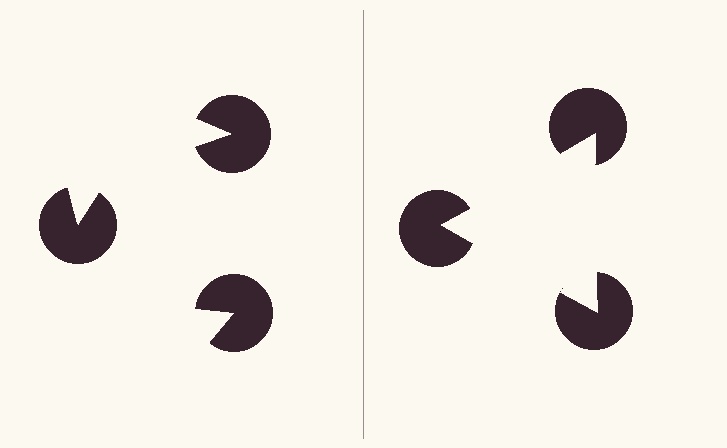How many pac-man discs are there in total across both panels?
6 — 3 on each side.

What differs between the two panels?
The pac-man discs are positioned identically on both sides; only the wedge orientations differ. On the right they align to a triangle; on the left they are misaligned.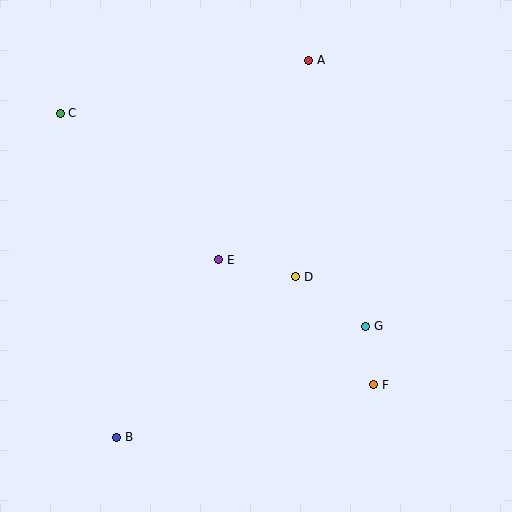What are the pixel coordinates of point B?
Point B is at (117, 437).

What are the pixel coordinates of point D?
Point D is at (296, 277).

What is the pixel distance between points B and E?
The distance between B and E is 204 pixels.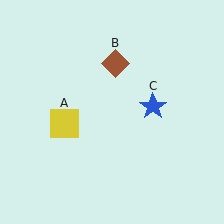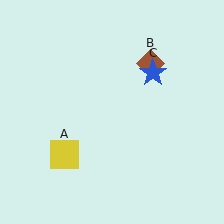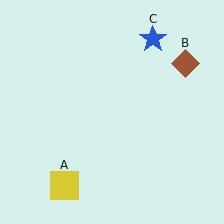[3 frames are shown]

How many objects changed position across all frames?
3 objects changed position: yellow square (object A), brown diamond (object B), blue star (object C).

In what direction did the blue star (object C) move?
The blue star (object C) moved up.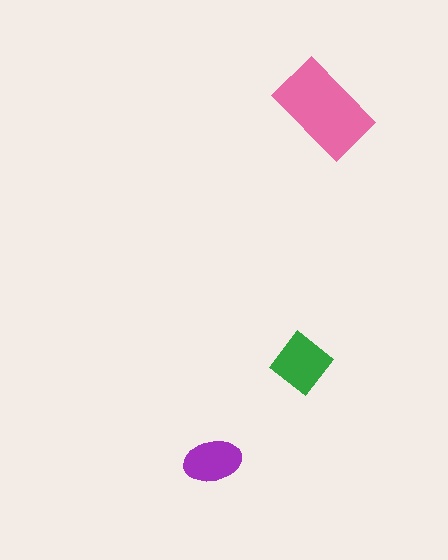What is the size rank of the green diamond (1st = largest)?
2nd.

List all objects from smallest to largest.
The purple ellipse, the green diamond, the pink rectangle.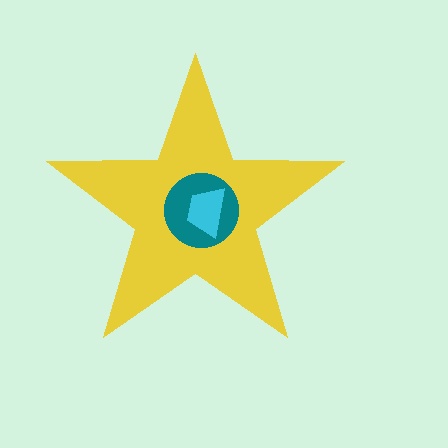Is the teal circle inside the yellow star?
Yes.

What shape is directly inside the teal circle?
The cyan trapezoid.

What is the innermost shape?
The cyan trapezoid.